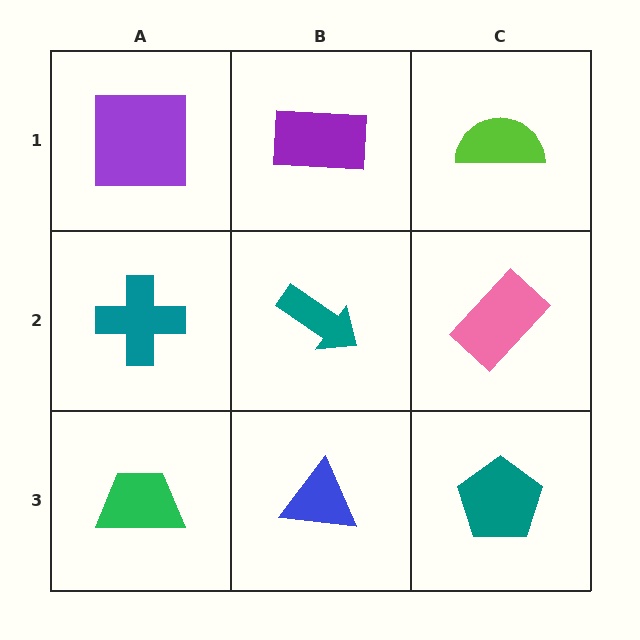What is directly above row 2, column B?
A purple rectangle.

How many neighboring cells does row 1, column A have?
2.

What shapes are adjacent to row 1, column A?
A teal cross (row 2, column A), a purple rectangle (row 1, column B).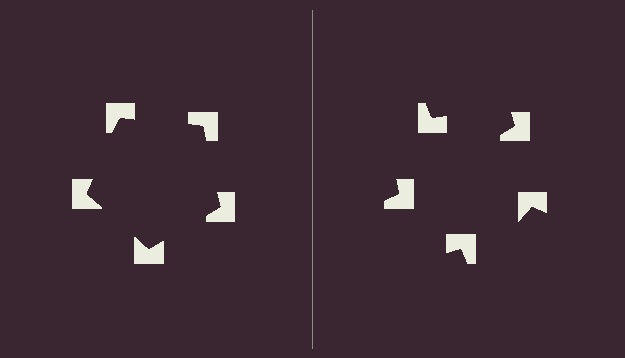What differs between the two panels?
The notched squares are positioned identically on both sides; only the wedge orientations differ. On the left they align to a pentagon; on the right they are misaligned.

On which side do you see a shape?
An illusory pentagon appears on the left side. On the right side the wedge cuts are rotated, so no coherent shape forms.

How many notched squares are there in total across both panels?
10 — 5 on each side.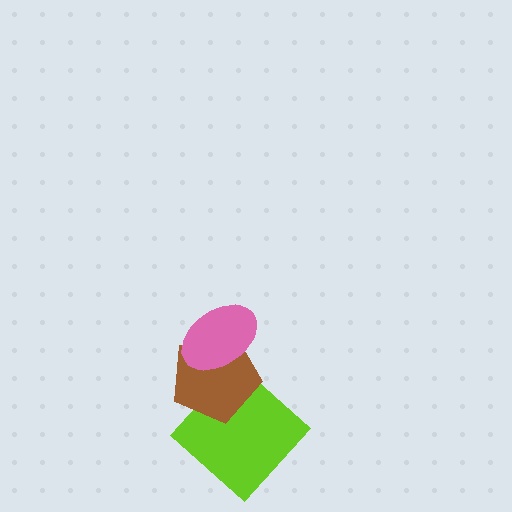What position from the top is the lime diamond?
The lime diamond is 3rd from the top.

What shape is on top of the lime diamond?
The brown pentagon is on top of the lime diamond.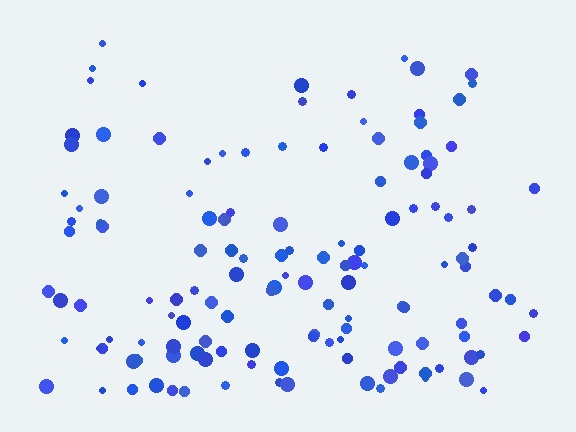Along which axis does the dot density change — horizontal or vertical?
Vertical.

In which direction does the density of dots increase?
From top to bottom, with the bottom side densest.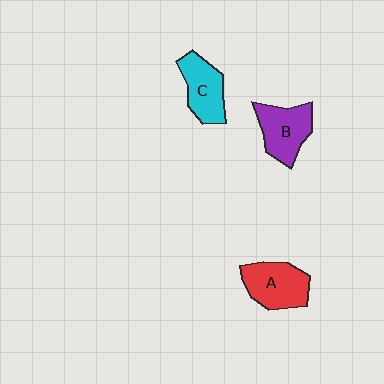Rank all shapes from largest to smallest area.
From largest to smallest: A (red), B (purple), C (cyan).